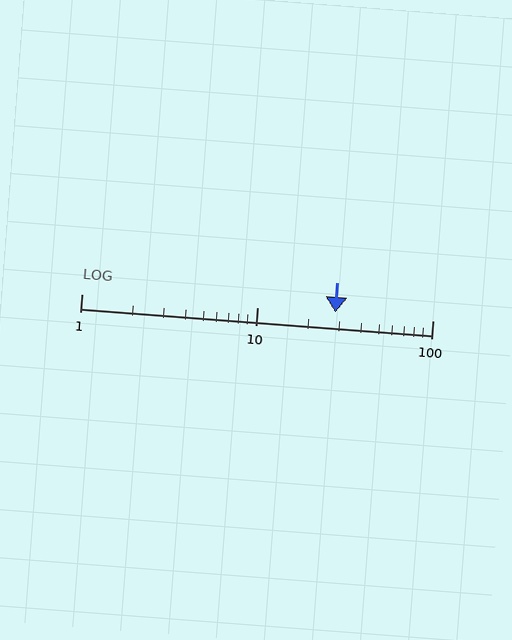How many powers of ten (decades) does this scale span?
The scale spans 2 decades, from 1 to 100.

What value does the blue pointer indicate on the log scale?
The pointer indicates approximately 28.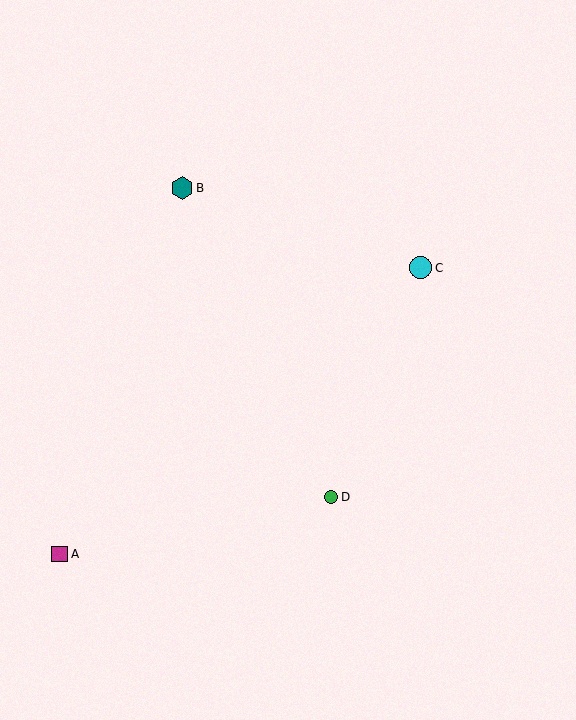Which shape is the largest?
The teal hexagon (labeled B) is the largest.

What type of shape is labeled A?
Shape A is a magenta square.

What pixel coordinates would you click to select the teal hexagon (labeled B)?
Click at (182, 188) to select the teal hexagon B.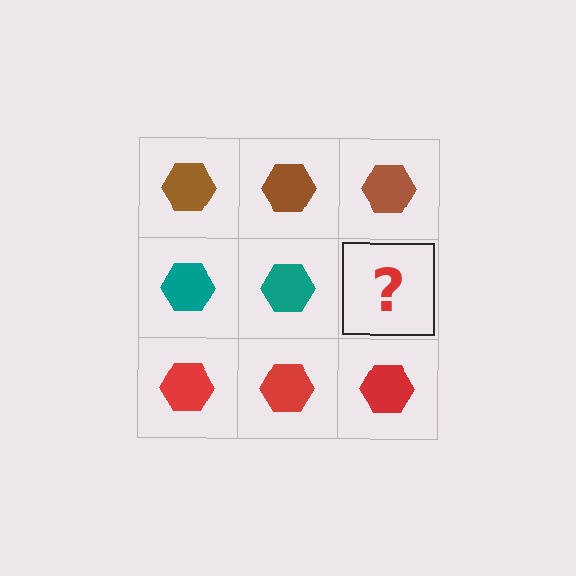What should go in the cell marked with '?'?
The missing cell should contain a teal hexagon.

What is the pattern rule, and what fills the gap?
The rule is that each row has a consistent color. The gap should be filled with a teal hexagon.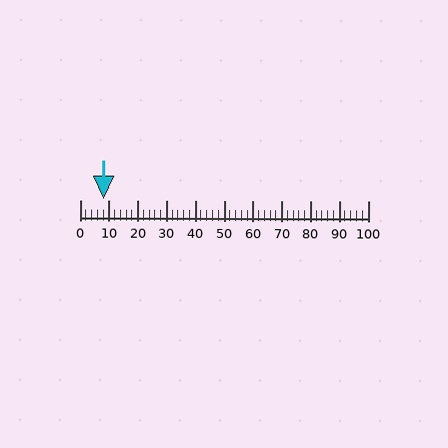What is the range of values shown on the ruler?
The ruler shows values from 0 to 100.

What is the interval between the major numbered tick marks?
The major tick marks are spaced 10 units apart.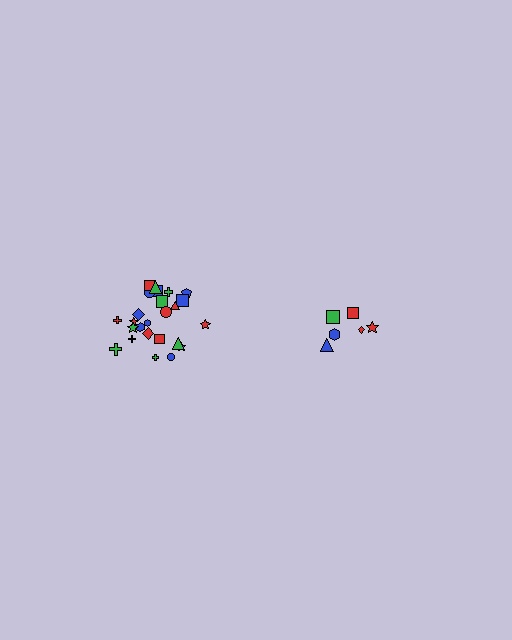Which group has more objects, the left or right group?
The left group.